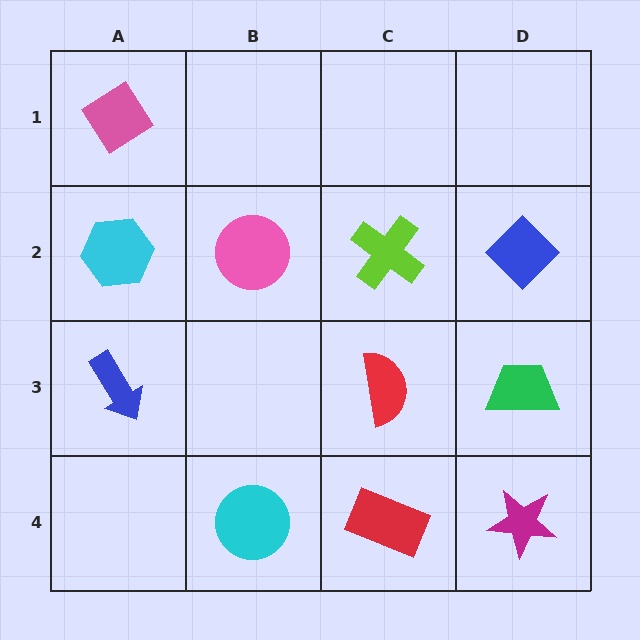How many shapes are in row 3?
3 shapes.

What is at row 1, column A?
A pink diamond.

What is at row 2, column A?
A cyan hexagon.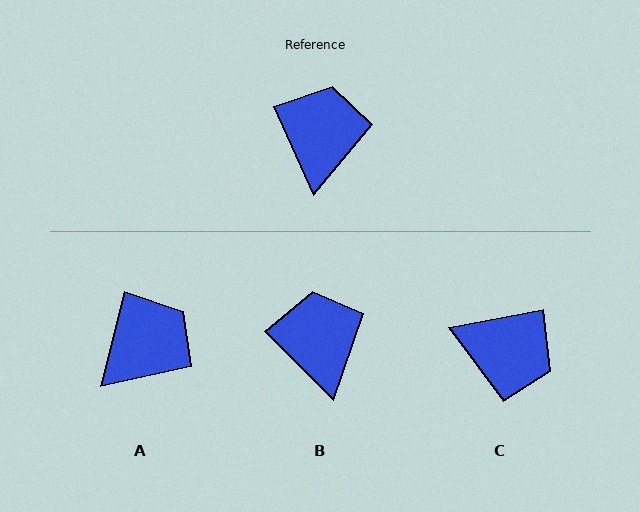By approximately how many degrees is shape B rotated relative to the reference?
Approximately 21 degrees counter-clockwise.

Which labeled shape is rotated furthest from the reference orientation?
C, about 103 degrees away.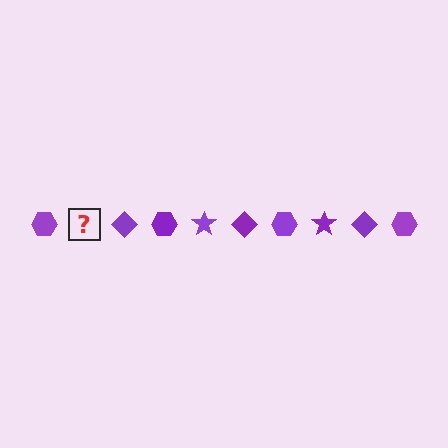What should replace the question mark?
The question mark should be replaced with a purple star.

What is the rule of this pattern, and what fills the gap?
The rule is that the pattern cycles through hexagon, star, diamond shapes in purple. The gap should be filled with a purple star.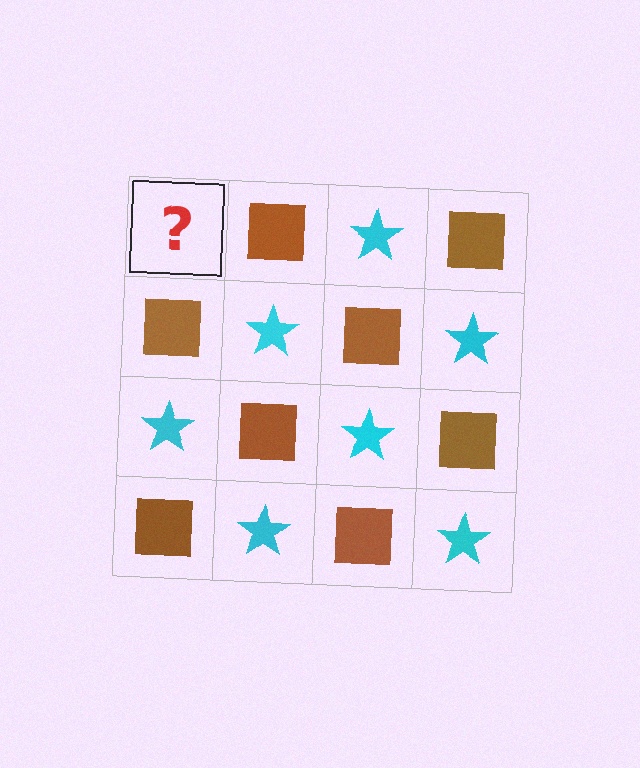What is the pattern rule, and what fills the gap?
The rule is that it alternates cyan star and brown square in a checkerboard pattern. The gap should be filled with a cyan star.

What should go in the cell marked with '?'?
The missing cell should contain a cyan star.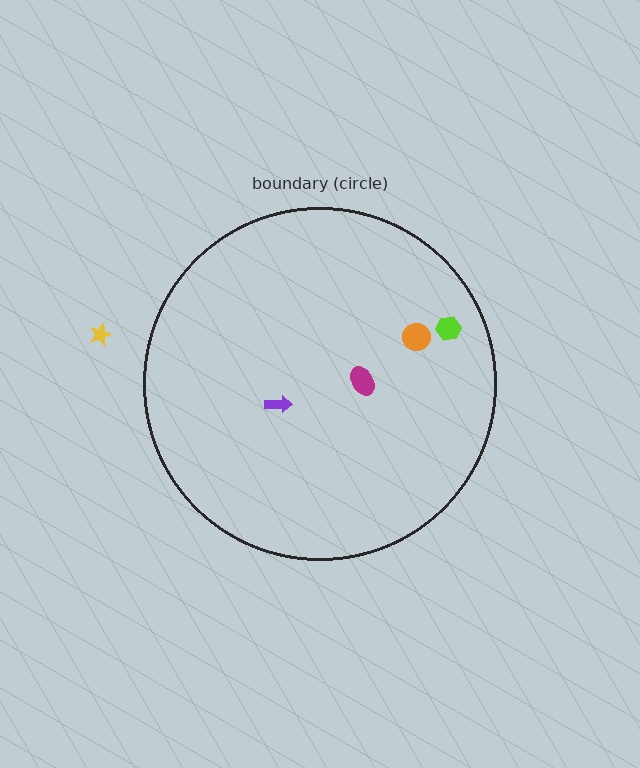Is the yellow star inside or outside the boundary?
Outside.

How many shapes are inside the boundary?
4 inside, 1 outside.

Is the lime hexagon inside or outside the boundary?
Inside.